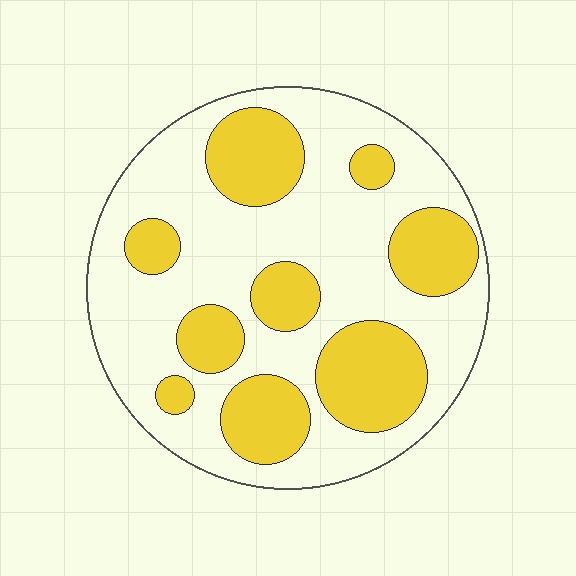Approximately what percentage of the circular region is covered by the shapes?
Approximately 35%.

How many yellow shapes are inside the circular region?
9.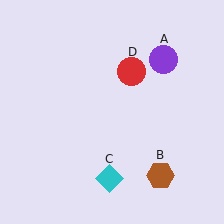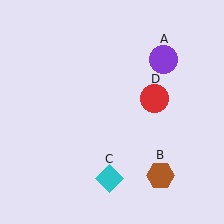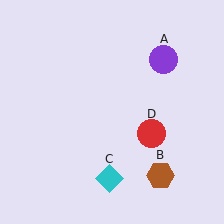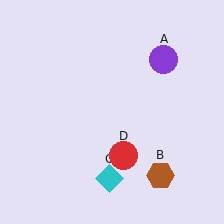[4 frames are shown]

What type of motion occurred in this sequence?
The red circle (object D) rotated clockwise around the center of the scene.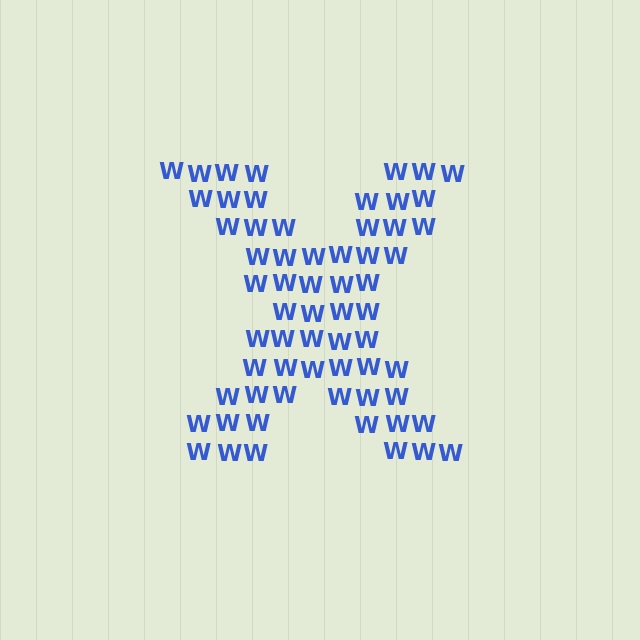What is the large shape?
The large shape is the letter X.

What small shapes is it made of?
It is made of small letter W's.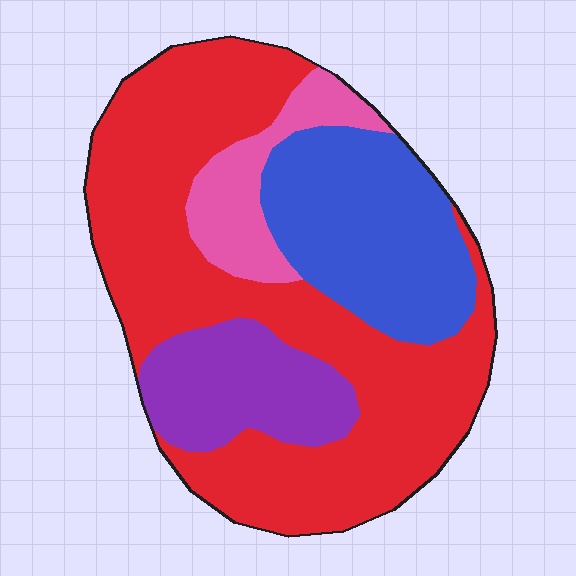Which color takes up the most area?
Red, at roughly 55%.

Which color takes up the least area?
Pink, at roughly 10%.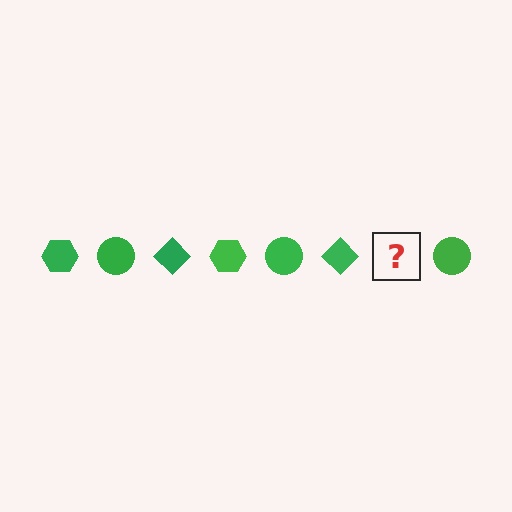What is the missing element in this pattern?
The missing element is a green hexagon.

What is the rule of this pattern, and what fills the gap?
The rule is that the pattern cycles through hexagon, circle, diamond shapes in green. The gap should be filled with a green hexagon.